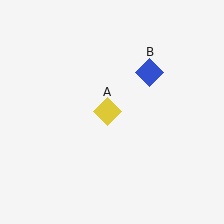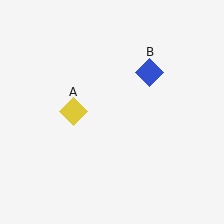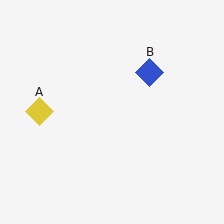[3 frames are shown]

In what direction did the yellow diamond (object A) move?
The yellow diamond (object A) moved left.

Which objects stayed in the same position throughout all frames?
Blue diamond (object B) remained stationary.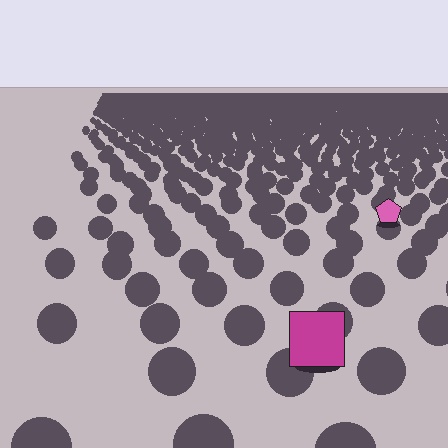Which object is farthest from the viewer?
The pink pentagon is farthest from the viewer. It appears smaller and the ground texture around it is denser.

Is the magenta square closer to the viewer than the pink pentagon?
Yes. The magenta square is closer — you can tell from the texture gradient: the ground texture is coarser near it.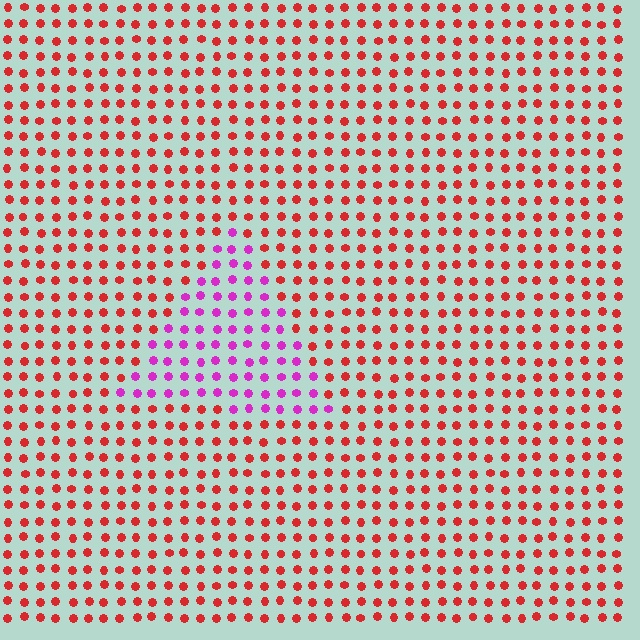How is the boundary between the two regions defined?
The boundary is defined purely by a slight shift in hue (about 54 degrees). Spacing, size, and orientation are identical on both sides.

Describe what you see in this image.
The image is filled with small red elements in a uniform arrangement. A triangle-shaped region is visible where the elements are tinted to a slightly different hue, forming a subtle color boundary.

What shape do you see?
I see a triangle.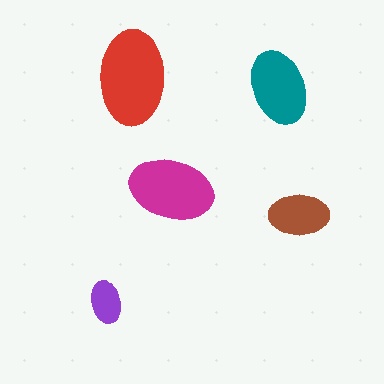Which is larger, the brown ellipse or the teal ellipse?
The teal one.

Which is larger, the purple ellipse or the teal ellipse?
The teal one.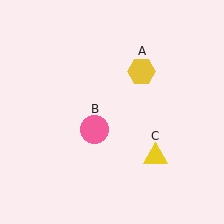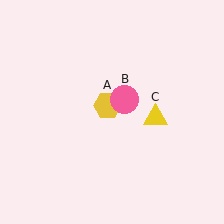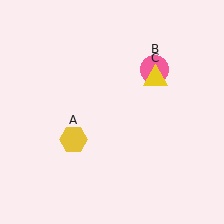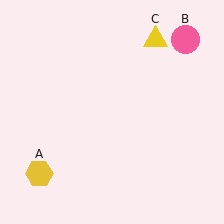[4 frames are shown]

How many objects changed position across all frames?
3 objects changed position: yellow hexagon (object A), pink circle (object B), yellow triangle (object C).